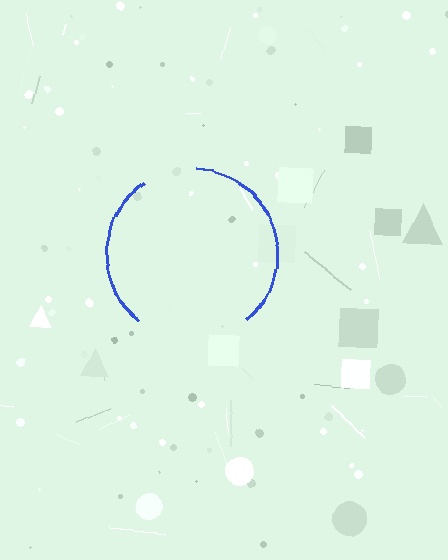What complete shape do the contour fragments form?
The contour fragments form a circle.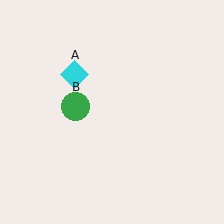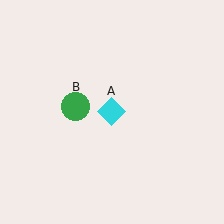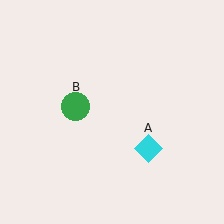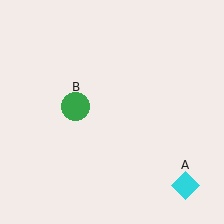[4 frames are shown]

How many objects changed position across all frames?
1 object changed position: cyan diamond (object A).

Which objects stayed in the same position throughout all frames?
Green circle (object B) remained stationary.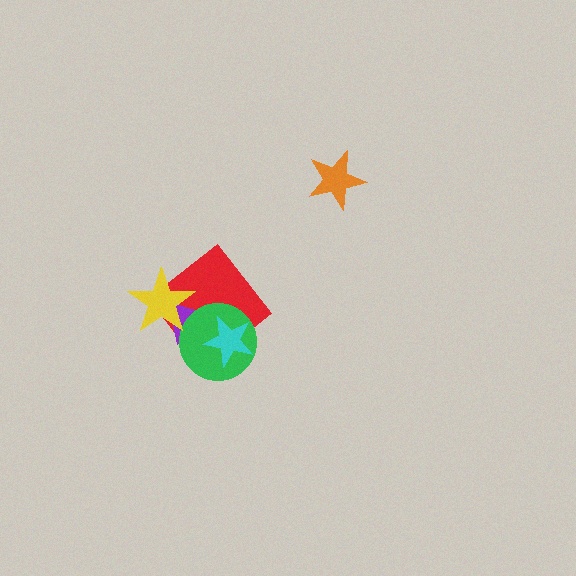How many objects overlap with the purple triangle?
3 objects overlap with the purple triangle.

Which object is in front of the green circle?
The cyan star is in front of the green circle.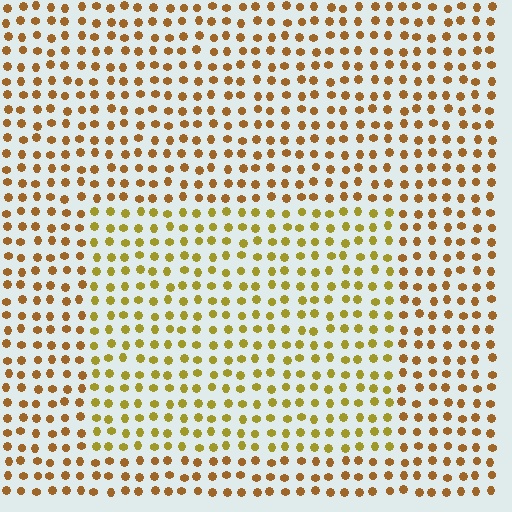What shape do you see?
I see a rectangle.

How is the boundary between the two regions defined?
The boundary is defined purely by a slight shift in hue (about 26 degrees). Spacing, size, and orientation are identical on both sides.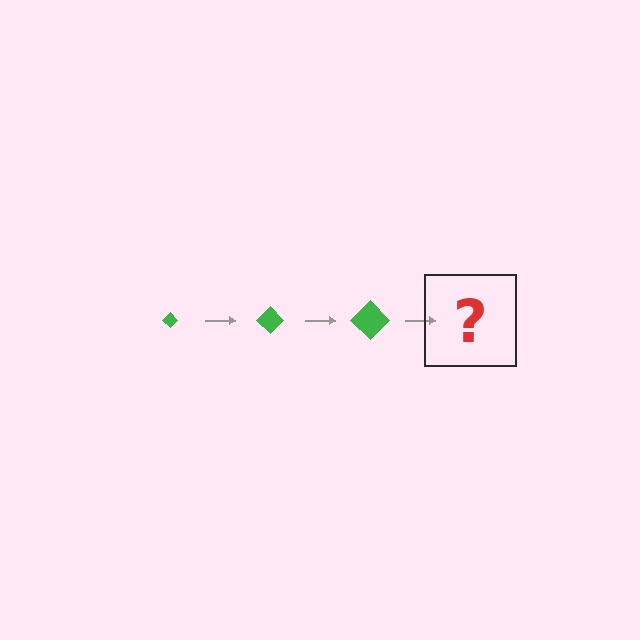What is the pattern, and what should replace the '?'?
The pattern is that the diamond gets progressively larger each step. The '?' should be a green diamond, larger than the previous one.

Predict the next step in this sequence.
The next step is a green diamond, larger than the previous one.